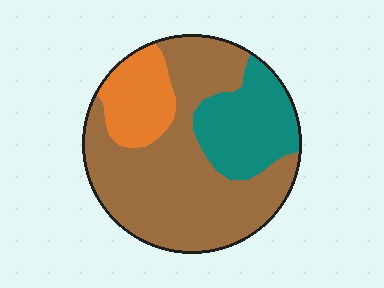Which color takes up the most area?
Brown, at roughly 60%.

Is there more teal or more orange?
Teal.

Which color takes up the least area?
Orange, at roughly 15%.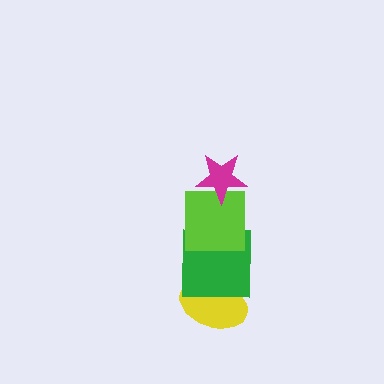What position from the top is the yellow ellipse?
The yellow ellipse is 4th from the top.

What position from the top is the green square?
The green square is 3rd from the top.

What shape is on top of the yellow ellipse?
The green square is on top of the yellow ellipse.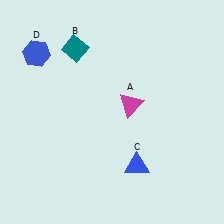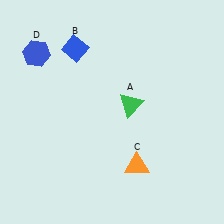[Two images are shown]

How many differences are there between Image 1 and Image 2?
There are 3 differences between the two images.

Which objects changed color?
A changed from magenta to green. B changed from teal to blue. C changed from blue to orange.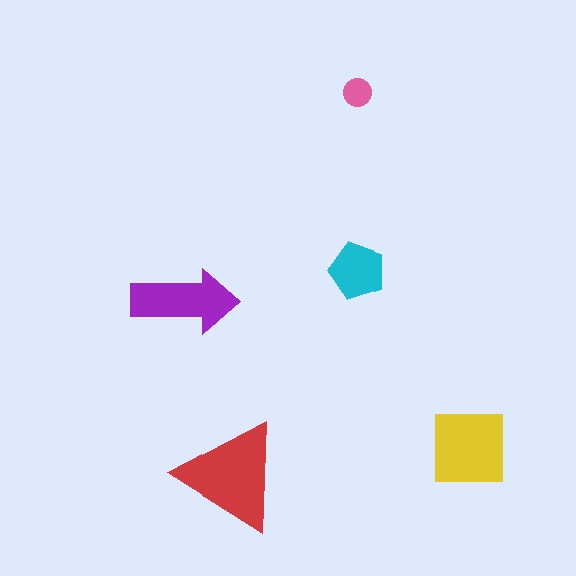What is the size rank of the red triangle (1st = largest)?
1st.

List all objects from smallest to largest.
The pink circle, the cyan pentagon, the purple arrow, the yellow square, the red triangle.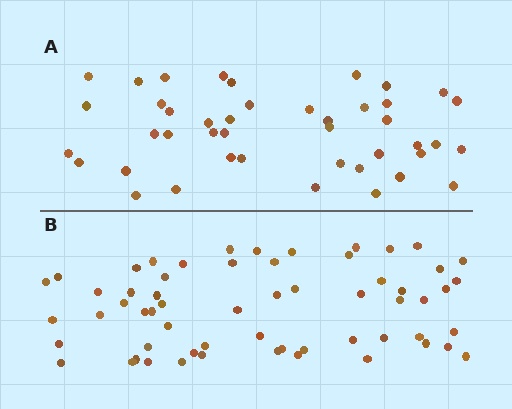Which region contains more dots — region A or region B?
Region B (the bottom region) has more dots.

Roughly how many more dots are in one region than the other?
Region B has approximately 15 more dots than region A.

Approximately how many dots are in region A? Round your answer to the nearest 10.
About 40 dots. (The exact count is 43, which rounds to 40.)